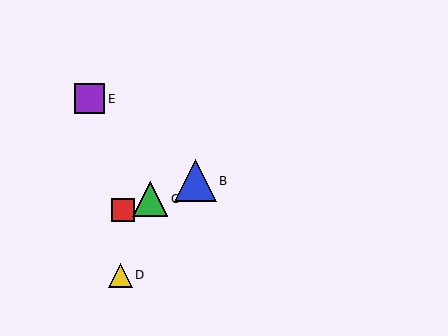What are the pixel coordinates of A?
Object A is at (123, 210).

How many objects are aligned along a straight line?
3 objects (A, B, C) are aligned along a straight line.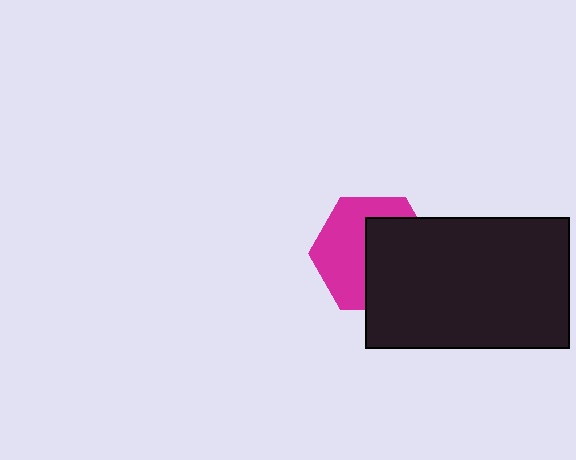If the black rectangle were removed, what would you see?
You would see the complete magenta hexagon.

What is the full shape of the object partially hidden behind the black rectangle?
The partially hidden object is a magenta hexagon.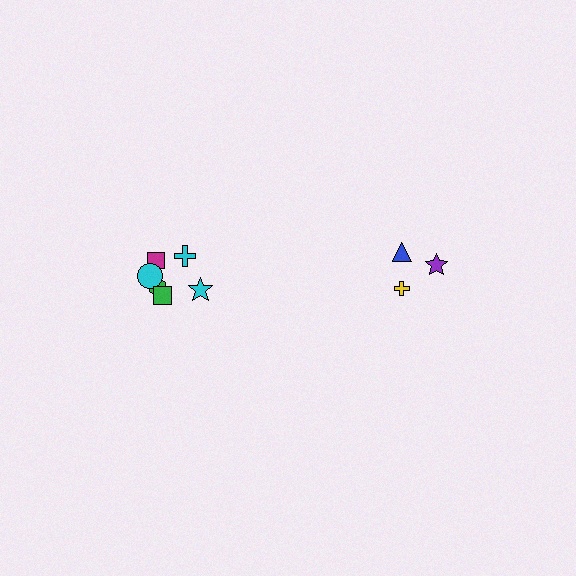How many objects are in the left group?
There are 6 objects.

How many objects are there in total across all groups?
There are 9 objects.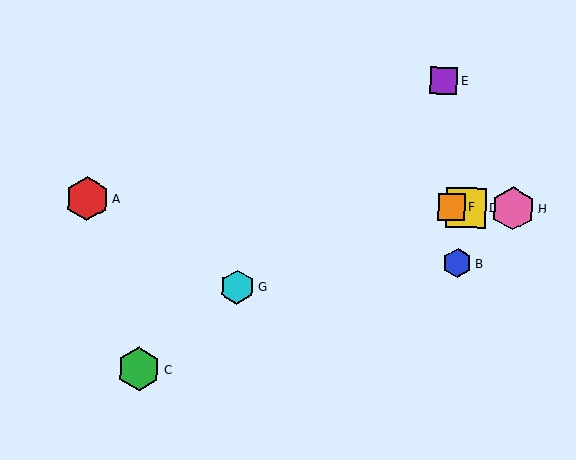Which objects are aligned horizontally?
Objects A, D, F, H are aligned horizontally.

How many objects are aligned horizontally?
4 objects (A, D, F, H) are aligned horizontally.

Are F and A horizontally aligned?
Yes, both are at y≈207.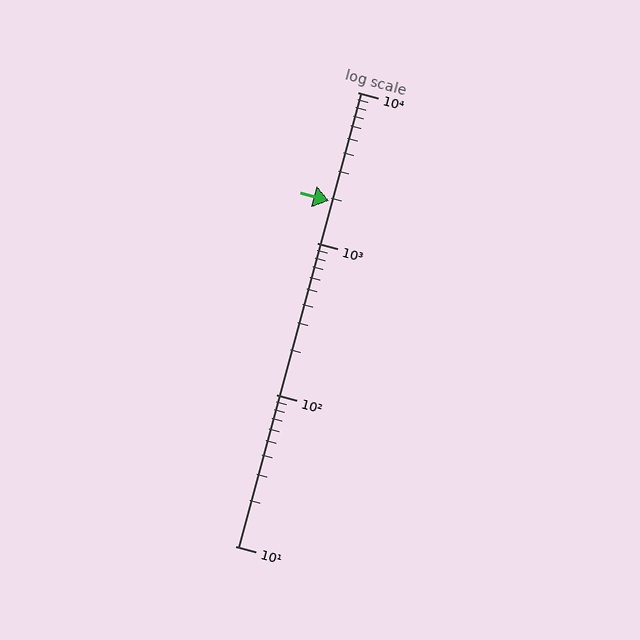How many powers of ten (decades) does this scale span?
The scale spans 3 decades, from 10 to 10000.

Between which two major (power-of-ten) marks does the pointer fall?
The pointer is between 1000 and 10000.